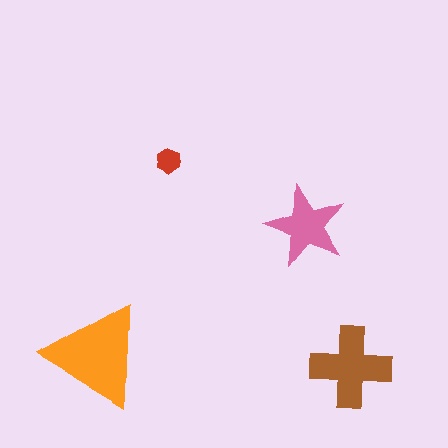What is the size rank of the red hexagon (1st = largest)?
4th.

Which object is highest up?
The red hexagon is topmost.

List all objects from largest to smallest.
The orange triangle, the brown cross, the pink star, the red hexagon.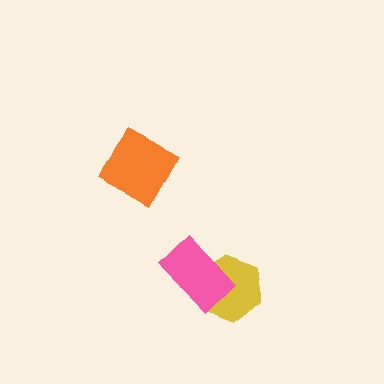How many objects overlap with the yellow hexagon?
1 object overlaps with the yellow hexagon.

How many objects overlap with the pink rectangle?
1 object overlaps with the pink rectangle.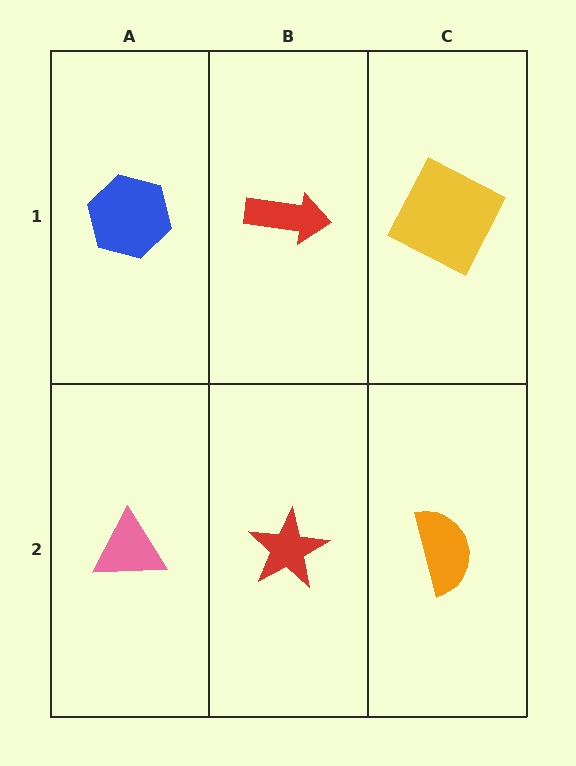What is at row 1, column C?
A yellow square.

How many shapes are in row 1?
3 shapes.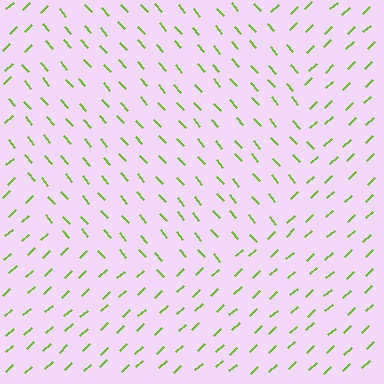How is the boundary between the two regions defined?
The boundary is defined purely by a change in line orientation (approximately 88 degrees difference). All lines are the same color and thickness.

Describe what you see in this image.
The image is filled with small lime line segments. A circle region in the image has lines oriented differently from the surrounding lines, creating a visible texture boundary.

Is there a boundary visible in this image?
Yes, there is a texture boundary formed by a change in line orientation.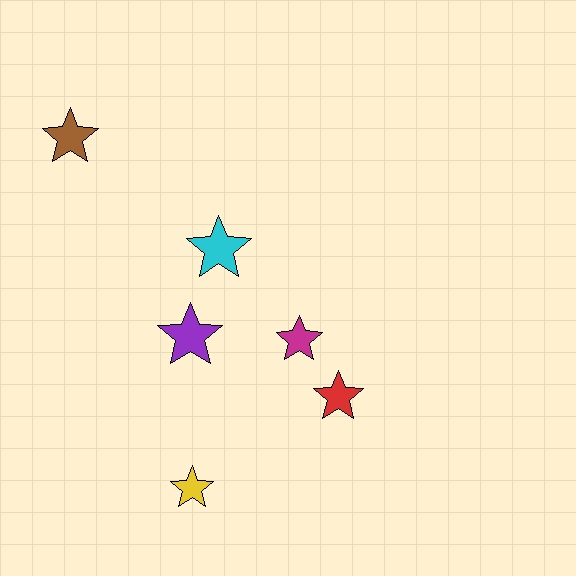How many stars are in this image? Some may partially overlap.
There are 6 stars.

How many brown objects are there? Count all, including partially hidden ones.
There is 1 brown object.